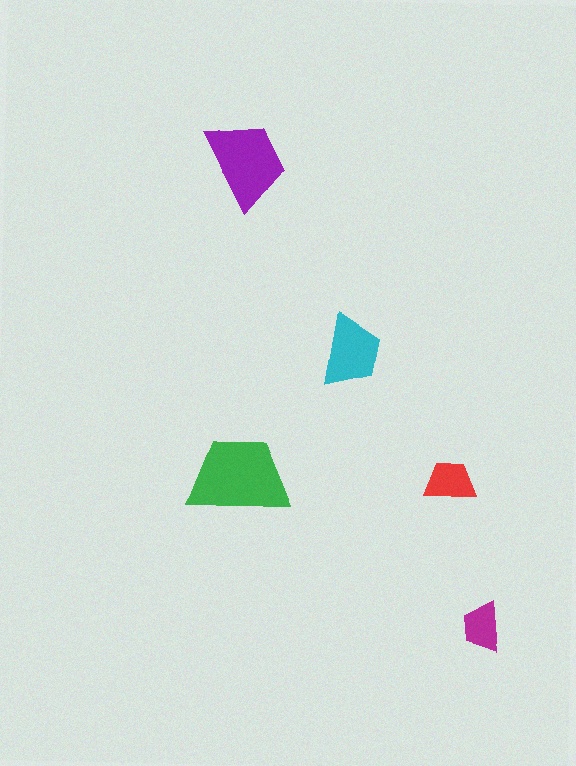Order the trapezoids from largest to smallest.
the green one, the purple one, the cyan one, the red one, the magenta one.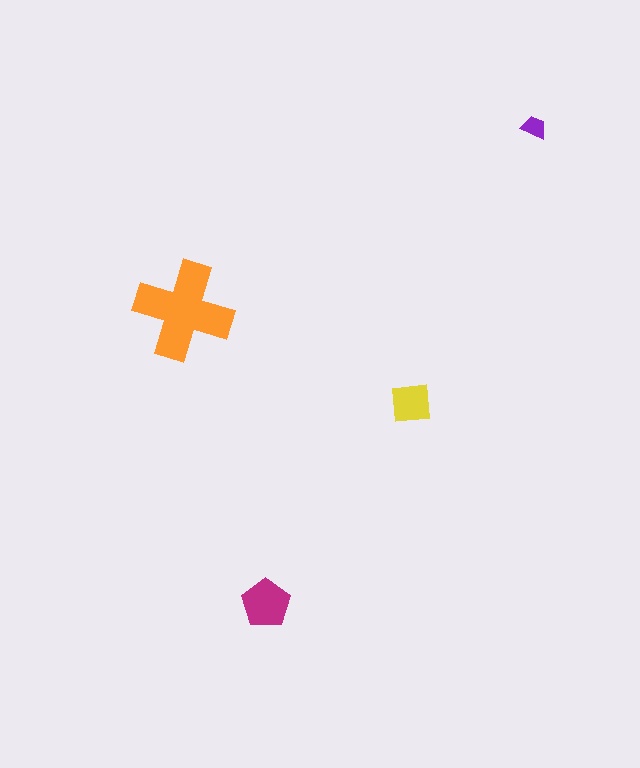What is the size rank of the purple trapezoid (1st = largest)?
4th.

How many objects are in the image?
There are 4 objects in the image.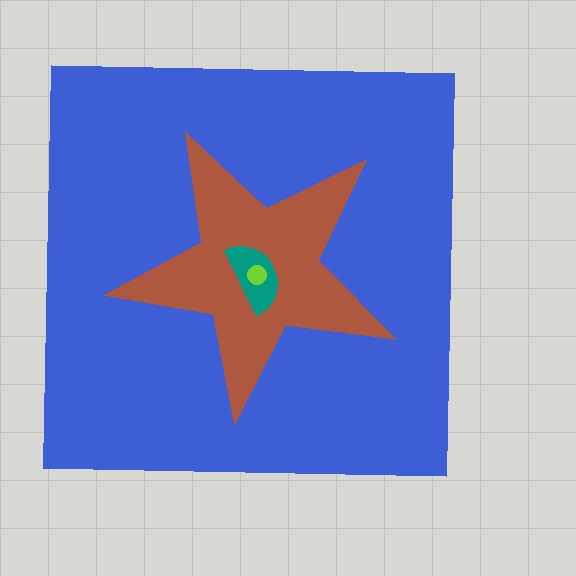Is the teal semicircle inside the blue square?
Yes.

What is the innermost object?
The lime circle.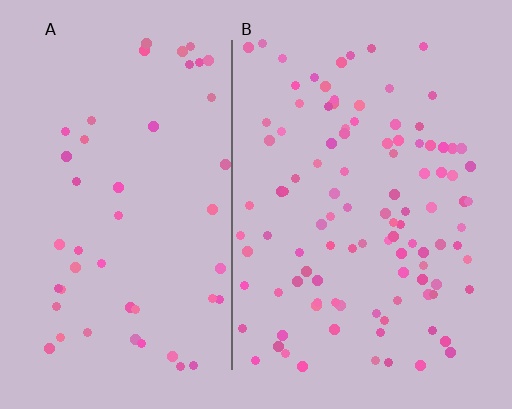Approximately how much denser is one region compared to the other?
Approximately 2.2× — region B over region A.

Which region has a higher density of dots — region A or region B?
B (the right).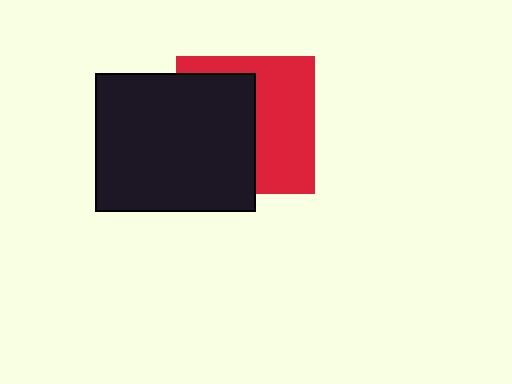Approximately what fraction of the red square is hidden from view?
Roughly 50% of the red square is hidden behind the black rectangle.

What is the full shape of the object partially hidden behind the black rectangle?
The partially hidden object is a red square.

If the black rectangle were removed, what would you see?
You would see the complete red square.